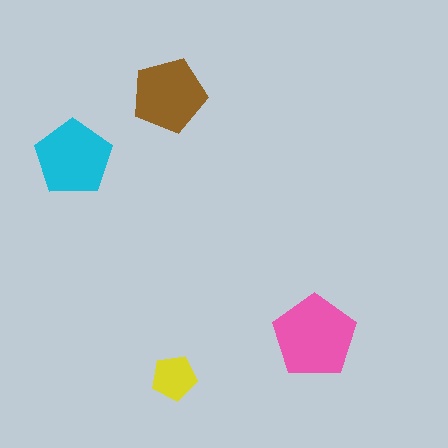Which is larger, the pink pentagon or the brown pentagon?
The pink one.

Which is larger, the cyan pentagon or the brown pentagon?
The cyan one.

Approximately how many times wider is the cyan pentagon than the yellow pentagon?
About 1.5 times wider.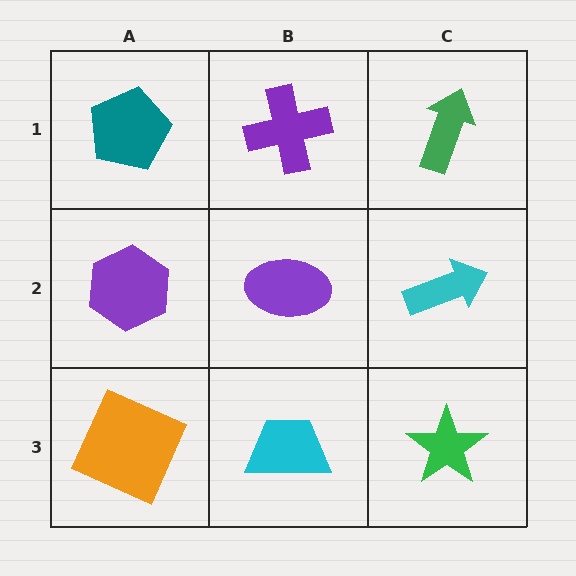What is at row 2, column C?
A cyan arrow.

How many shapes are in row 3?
3 shapes.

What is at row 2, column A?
A purple hexagon.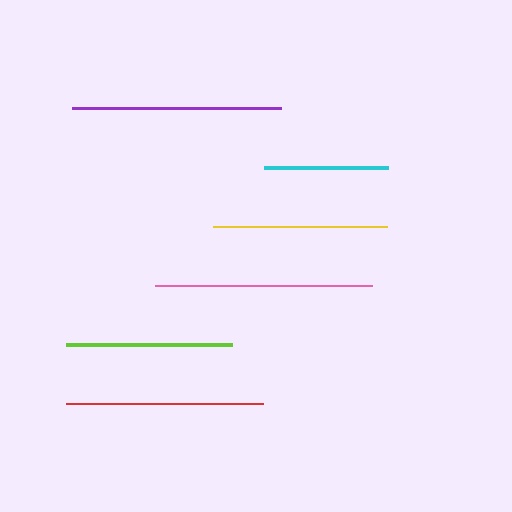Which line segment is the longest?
The pink line is the longest at approximately 217 pixels.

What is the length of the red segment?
The red segment is approximately 196 pixels long.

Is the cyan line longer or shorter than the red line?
The red line is longer than the cyan line.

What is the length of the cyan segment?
The cyan segment is approximately 124 pixels long.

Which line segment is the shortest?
The cyan line is the shortest at approximately 124 pixels.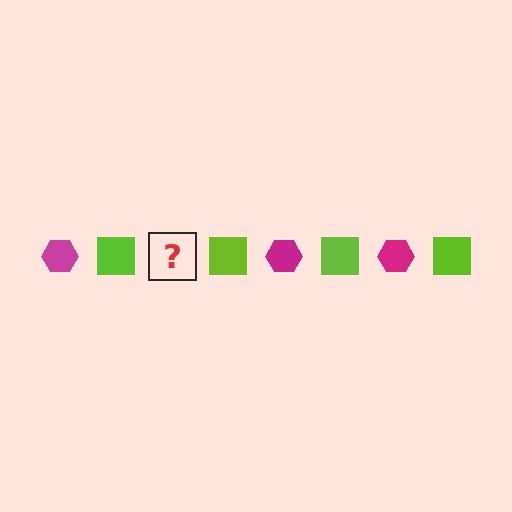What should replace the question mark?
The question mark should be replaced with a magenta hexagon.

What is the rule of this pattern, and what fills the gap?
The rule is that the pattern alternates between magenta hexagon and lime square. The gap should be filled with a magenta hexagon.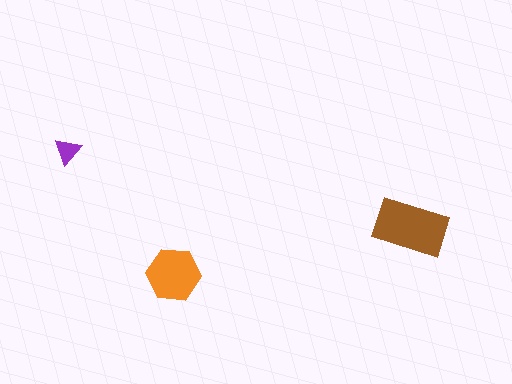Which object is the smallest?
The purple triangle.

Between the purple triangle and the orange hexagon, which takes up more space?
The orange hexagon.